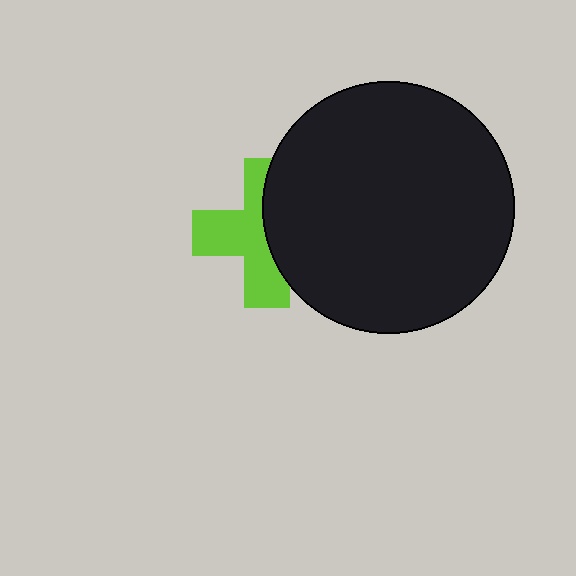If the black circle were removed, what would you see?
You would see the complete lime cross.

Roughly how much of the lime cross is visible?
About half of it is visible (roughly 57%).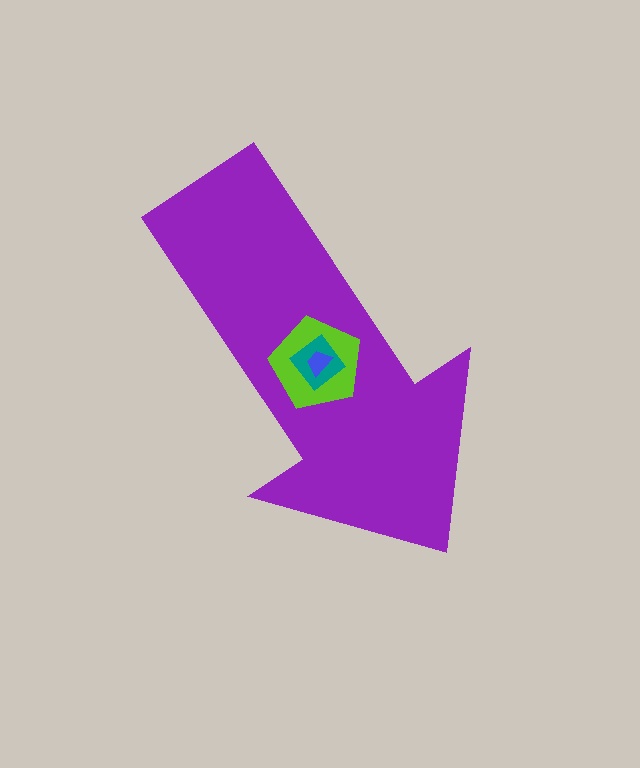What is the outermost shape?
The purple arrow.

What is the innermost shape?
The blue trapezoid.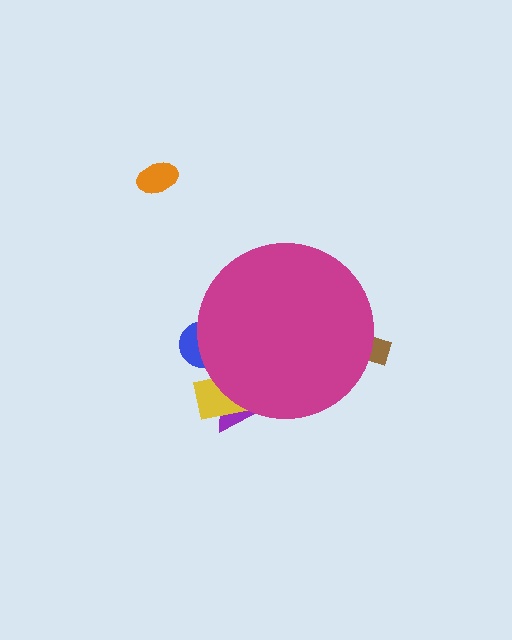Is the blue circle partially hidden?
Yes, the blue circle is partially hidden behind the magenta circle.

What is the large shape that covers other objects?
A magenta circle.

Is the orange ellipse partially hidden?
No, the orange ellipse is fully visible.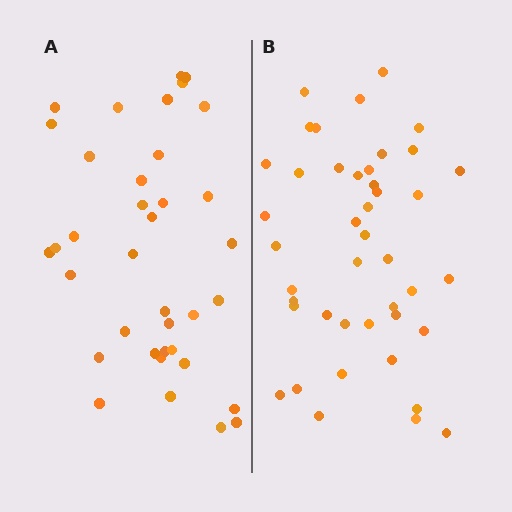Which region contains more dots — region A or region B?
Region B (the right region) has more dots.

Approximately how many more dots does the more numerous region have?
Region B has about 6 more dots than region A.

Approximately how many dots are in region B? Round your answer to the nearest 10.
About 40 dots. (The exact count is 43, which rounds to 40.)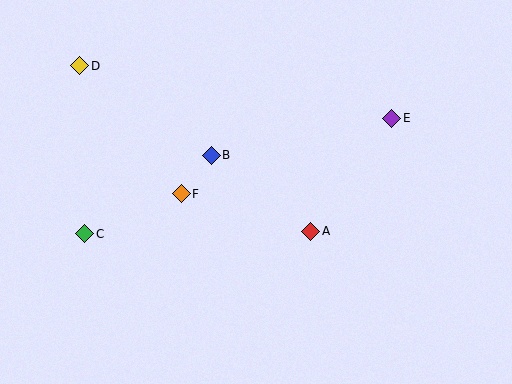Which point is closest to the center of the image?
Point B at (211, 155) is closest to the center.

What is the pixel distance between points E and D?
The distance between E and D is 317 pixels.